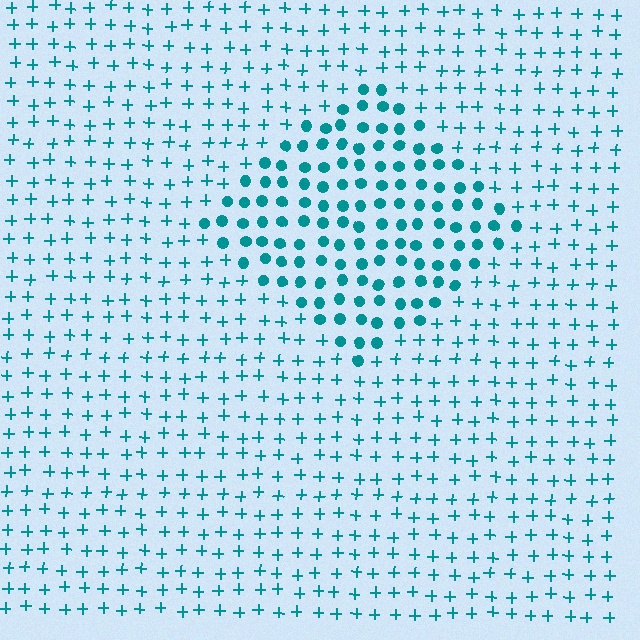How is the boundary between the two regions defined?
The boundary is defined by a change in element shape: circles inside vs. plus signs outside. All elements share the same color and spacing.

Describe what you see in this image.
The image is filled with small teal elements arranged in a uniform grid. A diamond-shaped region contains circles, while the surrounding area contains plus signs. The boundary is defined purely by the change in element shape.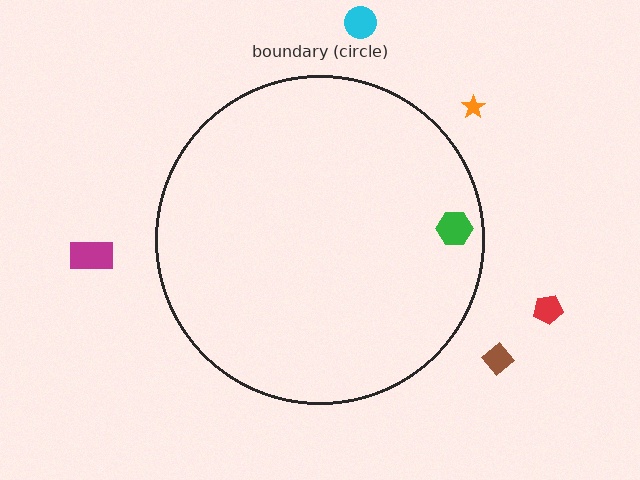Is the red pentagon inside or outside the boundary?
Outside.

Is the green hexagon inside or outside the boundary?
Inside.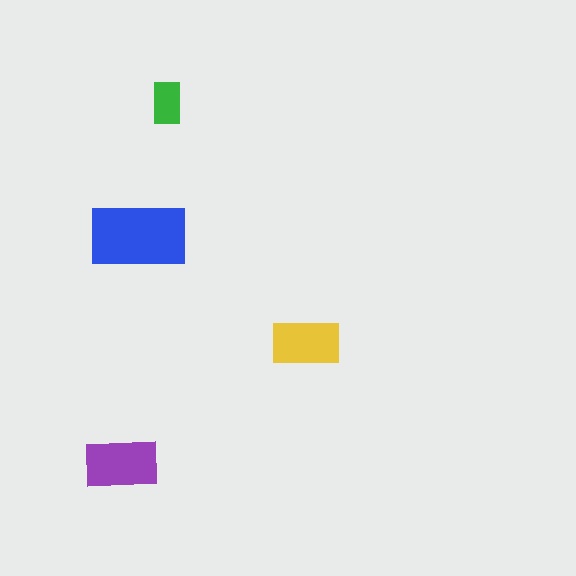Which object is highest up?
The green rectangle is topmost.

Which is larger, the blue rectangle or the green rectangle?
The blue one.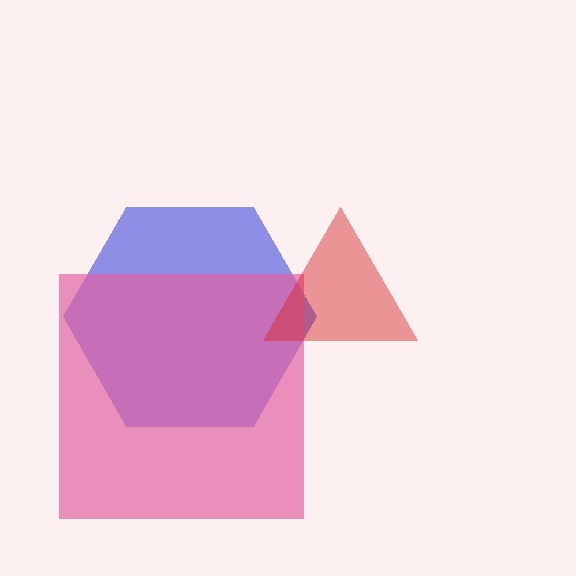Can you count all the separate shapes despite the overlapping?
Yes, there are 3 separate shapes.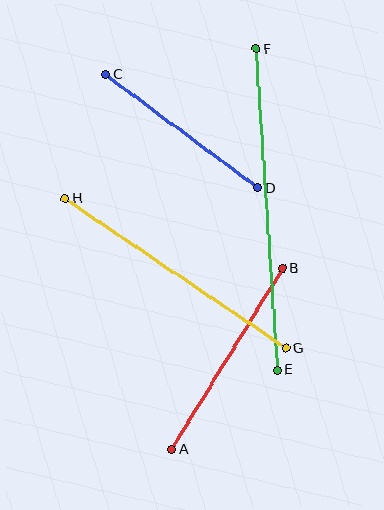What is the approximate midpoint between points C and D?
The midpoint is at approximately (182, 131) pixels.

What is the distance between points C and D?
The distance is approximately 190 pixels.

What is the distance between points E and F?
The distance is approximately 322 pixels.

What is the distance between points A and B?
The distance is approximately 212 pixels.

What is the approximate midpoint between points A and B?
The midpoint is at approximately (228, 359) pixels.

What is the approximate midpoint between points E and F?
The midpoint is at approximately (267, 210) pixels.